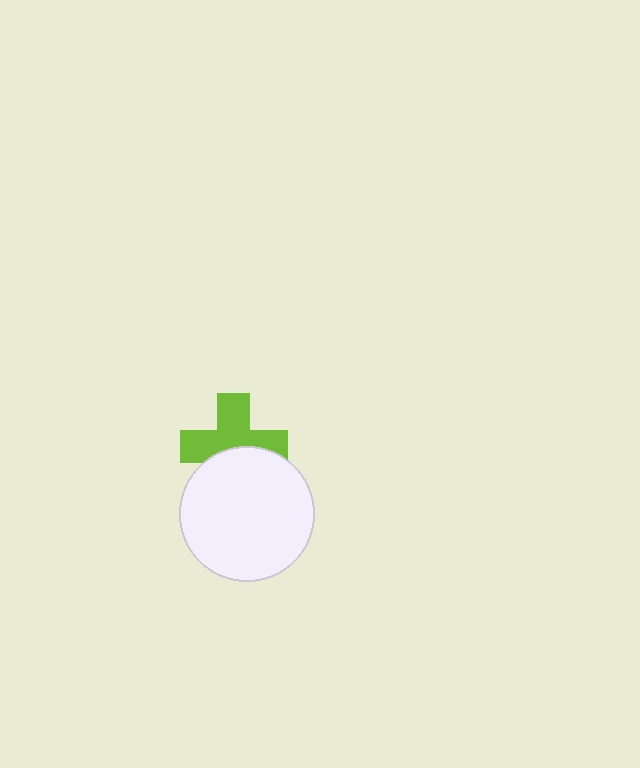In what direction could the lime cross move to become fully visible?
The lime cross could move up. That would shift it out from behind the white circle entirely.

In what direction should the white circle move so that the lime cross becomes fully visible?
The white circle should move down. That is the shortest direction to clear the overlap and leave the lime cross fully visible.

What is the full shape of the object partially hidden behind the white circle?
The partially hidden object is a lime cross.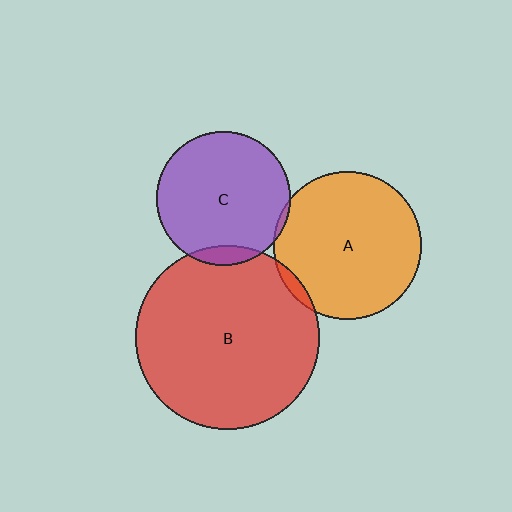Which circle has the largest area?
Circle B (red).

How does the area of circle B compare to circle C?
Approximately 1.9 times.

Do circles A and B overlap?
Yes.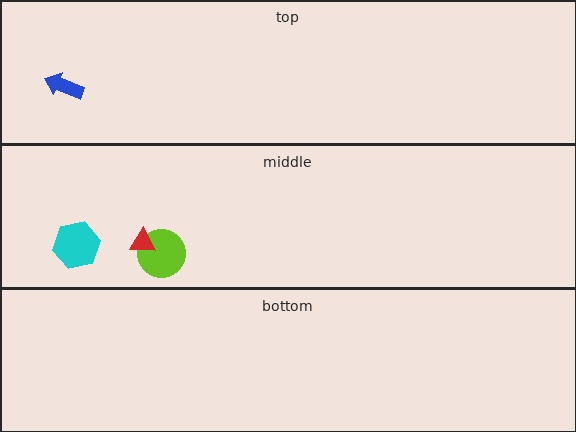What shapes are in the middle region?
The lime circle, the cyan hexagon, the red triangle.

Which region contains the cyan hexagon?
The middle region.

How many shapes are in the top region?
1.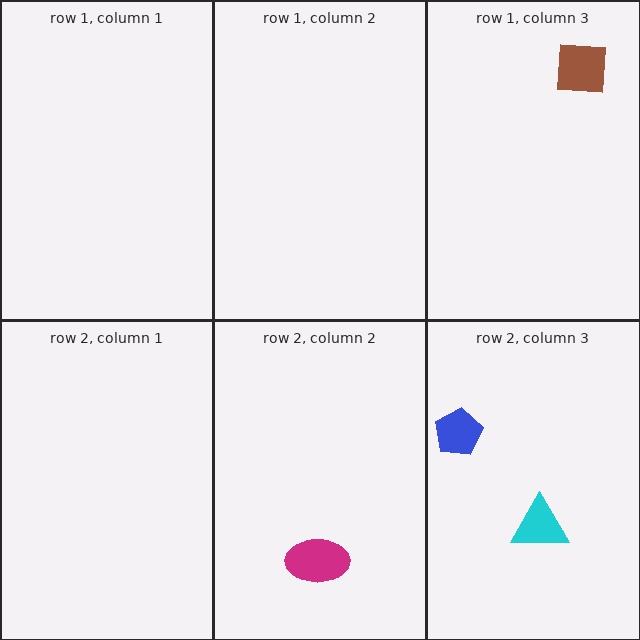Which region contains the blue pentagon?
The row 2, column 3 region.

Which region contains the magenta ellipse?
The row 2, column 2 region.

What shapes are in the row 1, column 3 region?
The brown square.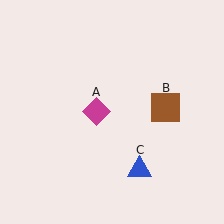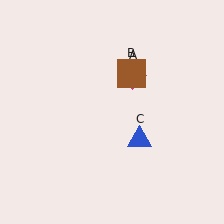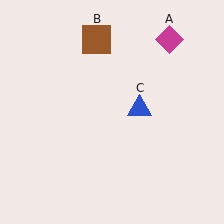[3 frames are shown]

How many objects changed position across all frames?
3 objects changed position: magenta diamond (object A), brown square (object B), blue triangle (object C).